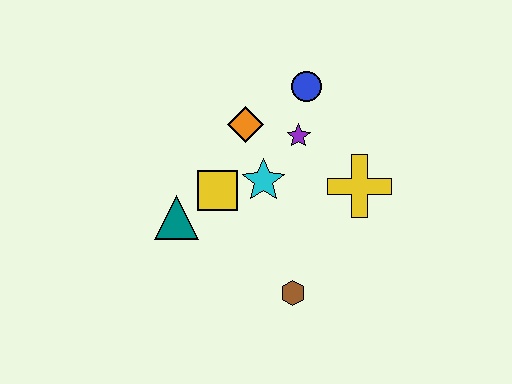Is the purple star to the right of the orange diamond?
Yes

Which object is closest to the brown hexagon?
The cyan star is closest to the brown hexagon.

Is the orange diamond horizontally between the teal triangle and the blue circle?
Yes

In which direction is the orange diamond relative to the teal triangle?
The orange diamond is above the teal triangle.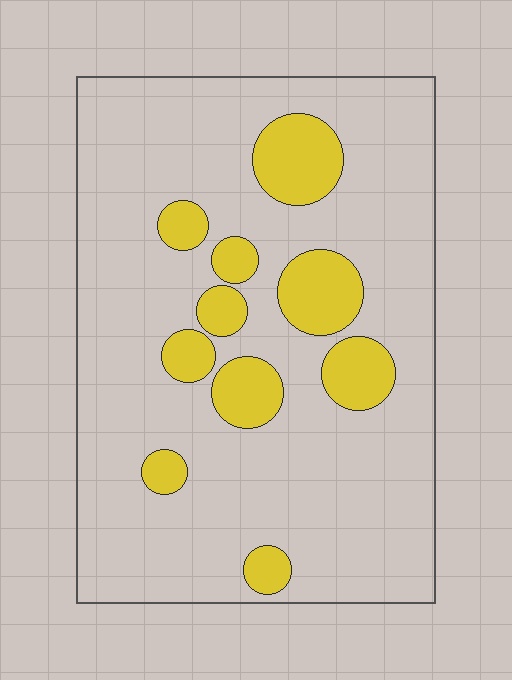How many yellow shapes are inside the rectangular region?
10.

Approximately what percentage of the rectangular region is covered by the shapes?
Approximately 15%.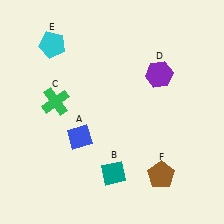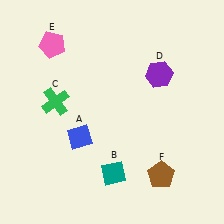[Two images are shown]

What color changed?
The pentagon (E) changed from cyan in Image 1 to pink in Image 2.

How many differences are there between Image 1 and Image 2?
There is 1 difference between the two images.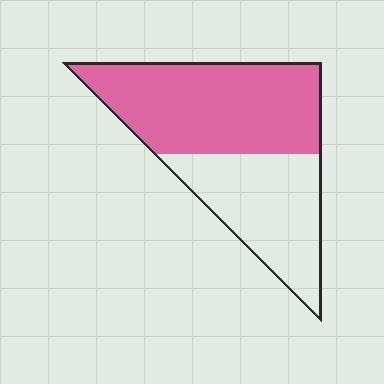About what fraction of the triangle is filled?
About three fifths (3/5).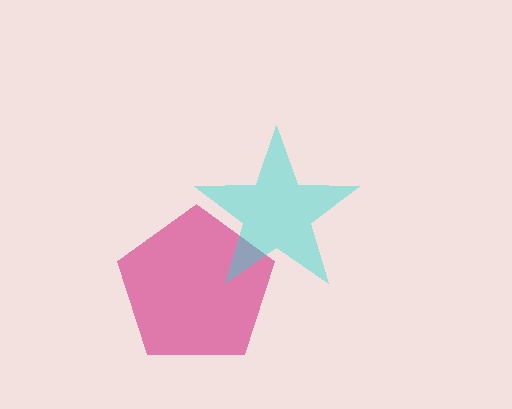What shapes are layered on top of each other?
The layered shapes are: a magenta pentagon, a cyan star.